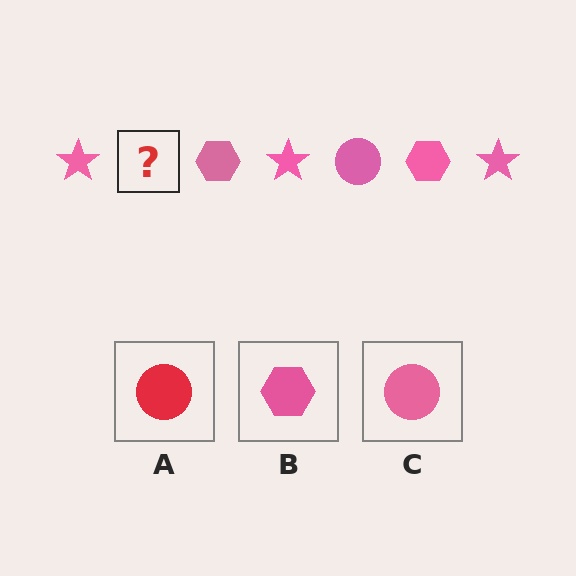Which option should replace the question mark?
Option C.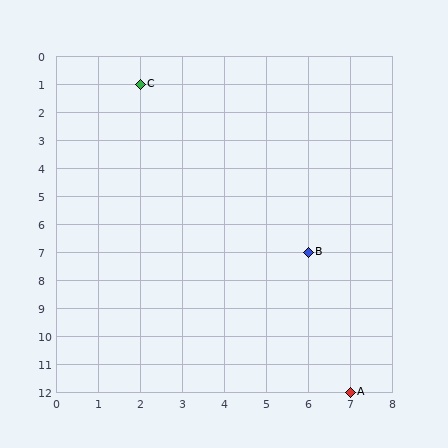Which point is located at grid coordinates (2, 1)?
Point C is at (2, 1).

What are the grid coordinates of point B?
Point B is at grid coordinates (6, 7).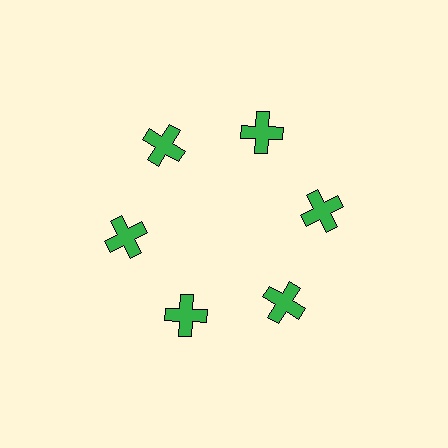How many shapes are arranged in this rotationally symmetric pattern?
There are 6 shapes, arranged in 6 groups of 1.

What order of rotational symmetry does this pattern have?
This pattern has 6-fold rotational symmetry.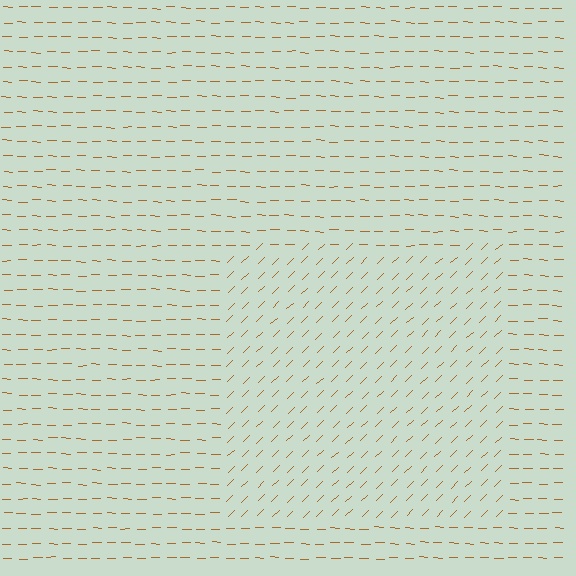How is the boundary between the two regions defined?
The boundary is defined purely by a change in line orientation (approximately 45 degrees difference). All lines are the same color and thickness.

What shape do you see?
I see a rectangle.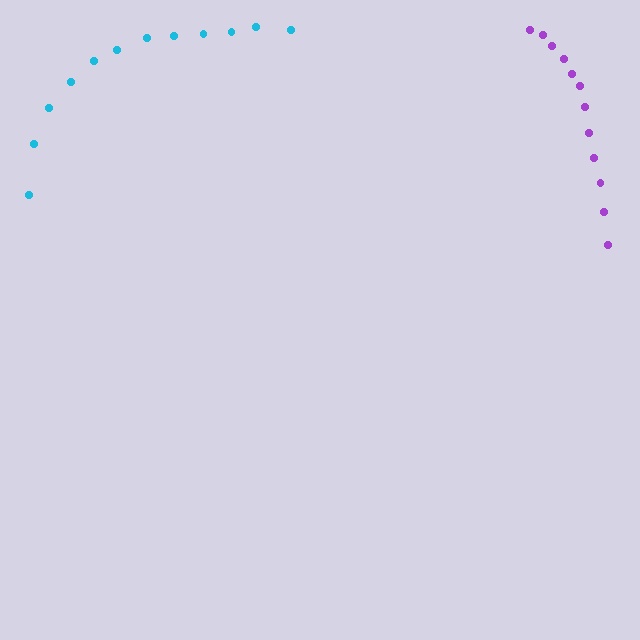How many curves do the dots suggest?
There are 2 distinct paths.